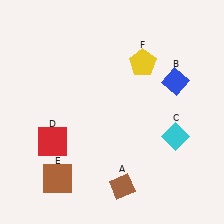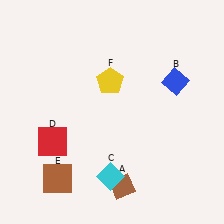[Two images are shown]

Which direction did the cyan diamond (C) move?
The cyan diamond (C) moved left.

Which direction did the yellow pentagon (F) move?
The yellow pentagon (F) moved left.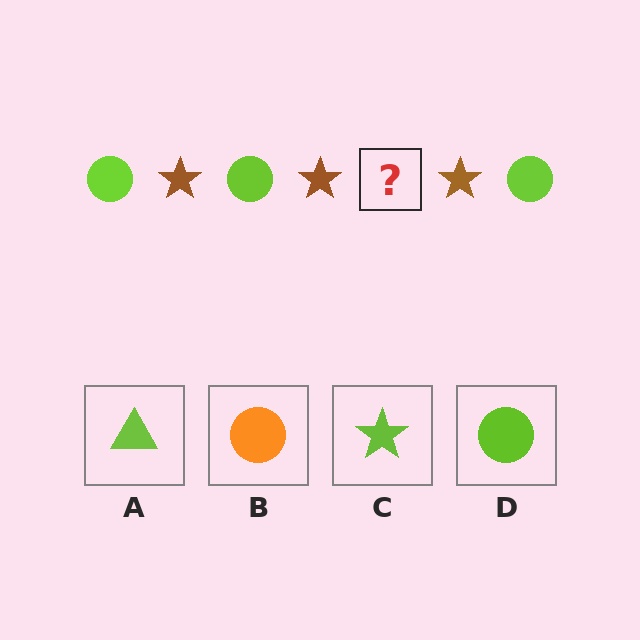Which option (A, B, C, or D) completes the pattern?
D.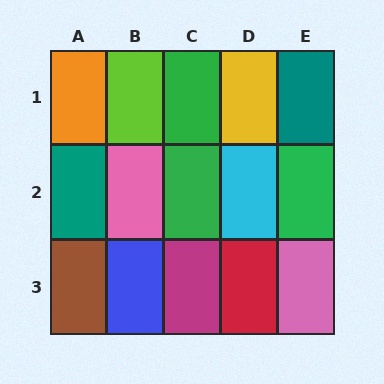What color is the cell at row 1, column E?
Teal.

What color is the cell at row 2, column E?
Green.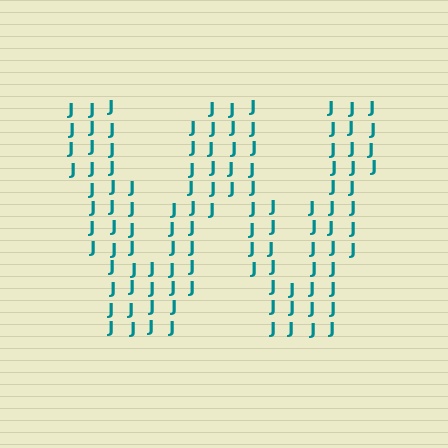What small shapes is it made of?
It is made of small letter J's.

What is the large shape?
The large shape is the letter W.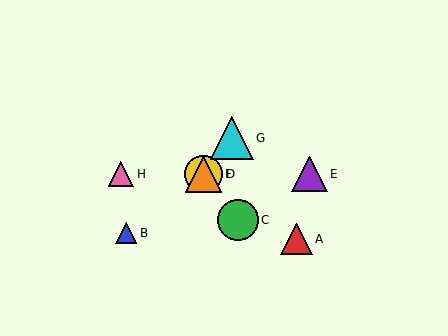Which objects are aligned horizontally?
Objects D, E, F, H are aligned horizontally.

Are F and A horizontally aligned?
No, F is at y≈174 and A is at y≈239.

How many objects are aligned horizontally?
4 objects (D, E, F, H) are aligned horizontally.